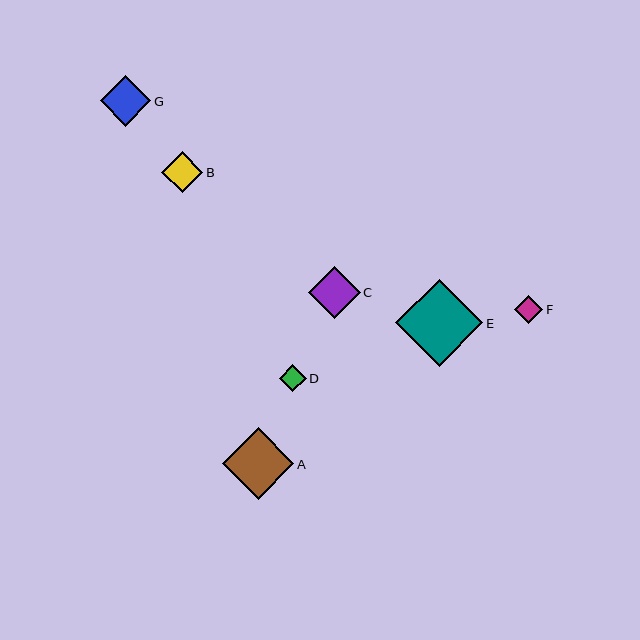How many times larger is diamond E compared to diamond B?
Diamond E is approximately 2.1 times the size of diamond B.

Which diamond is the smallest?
Diamond D is the smallest with a size of approximately 26 pixels.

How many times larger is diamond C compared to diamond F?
Diamond C is approximately 1.8 times the size of diamond F.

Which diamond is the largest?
Diamond E is the largest with a size of approximately 87 pixels.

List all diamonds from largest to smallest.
From largest to smallest: E, A, C, G, B, F, D.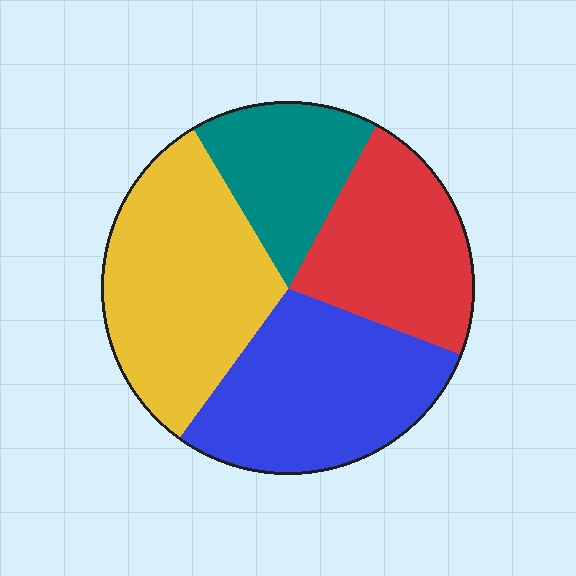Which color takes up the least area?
Teal, at roughly 15%.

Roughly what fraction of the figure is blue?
Blue takes up between a quarter and a half of the figure.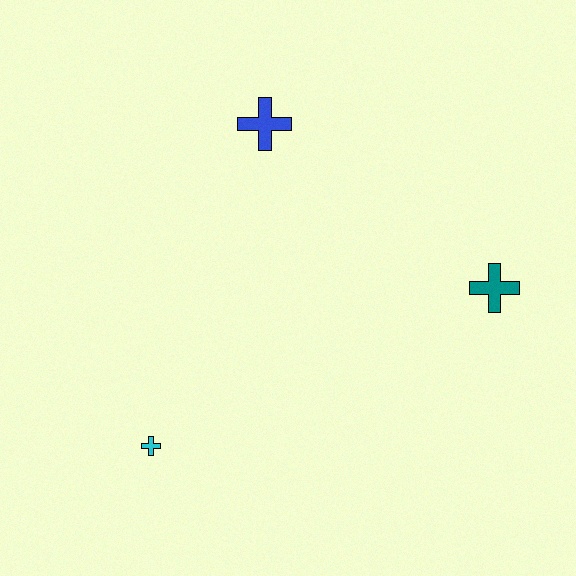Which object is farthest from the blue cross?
The cyan cross is farthest from the blue cross.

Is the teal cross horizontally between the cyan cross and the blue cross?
No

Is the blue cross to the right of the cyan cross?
Yes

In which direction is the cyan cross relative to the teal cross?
The cyan cross is to the left of the teal cross.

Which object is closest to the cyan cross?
The blue cross is closest to the cyan cross.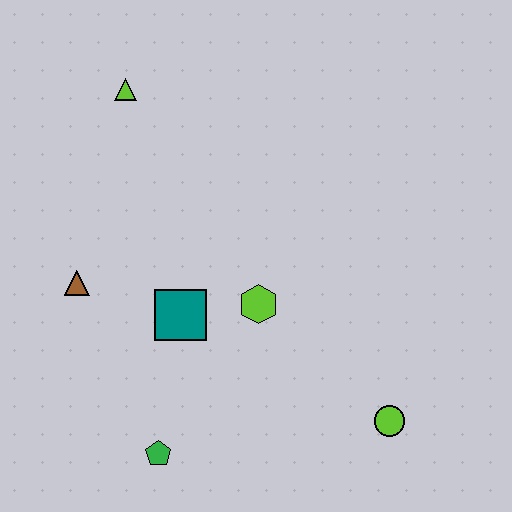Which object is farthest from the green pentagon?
The lime triangle is farthest from the green pentagon.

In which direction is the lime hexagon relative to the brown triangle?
The lime hexagon is to the right of the brown triangle.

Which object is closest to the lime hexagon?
The teal square is closest to the lime hexagon.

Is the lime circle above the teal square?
No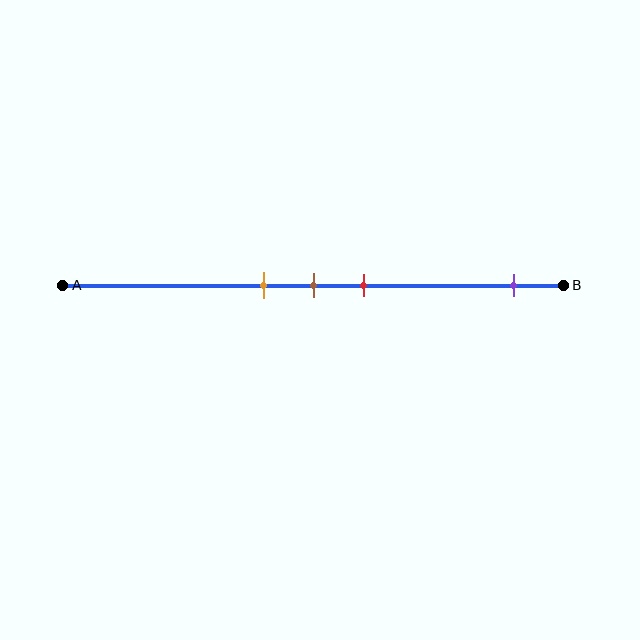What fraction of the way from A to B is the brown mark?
The brown mark is approximately 50% (0.5) of the way from A to B.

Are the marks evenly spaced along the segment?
No, the marks are not evenly spaced.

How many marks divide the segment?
There are 4 marks dividing the segment.